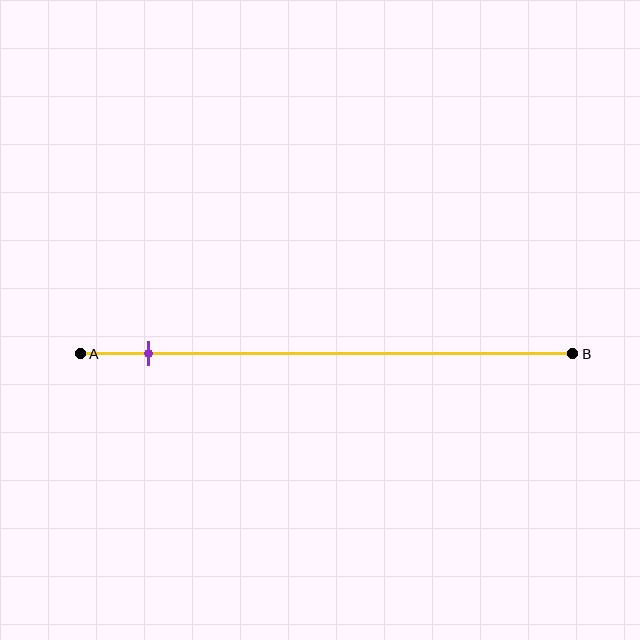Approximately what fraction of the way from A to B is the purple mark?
The purple mark is approximately 15% of the way from A to B.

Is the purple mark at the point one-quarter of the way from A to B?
No, the mark is at about 15% from A, not at the 25% one-quarter point.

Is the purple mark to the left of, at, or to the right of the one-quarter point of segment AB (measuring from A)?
The purple mark is to the left of the one-quarter point of segment AB.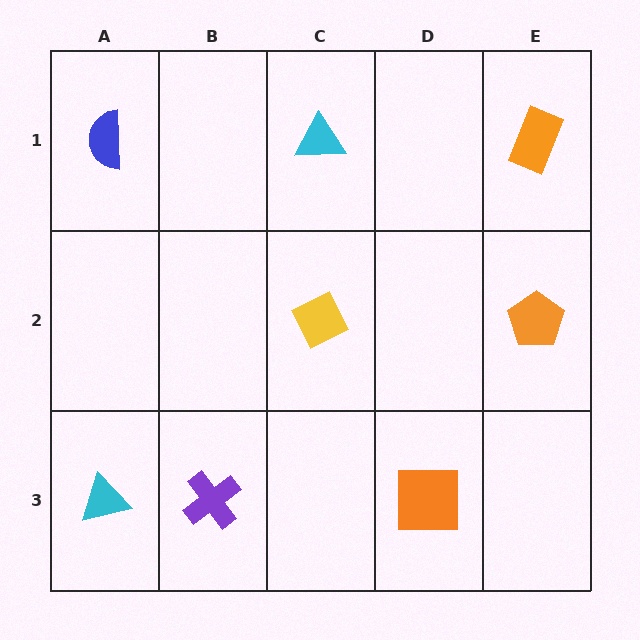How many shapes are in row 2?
2 shapes.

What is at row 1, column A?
A blue semicircle.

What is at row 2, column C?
A yellow diamond.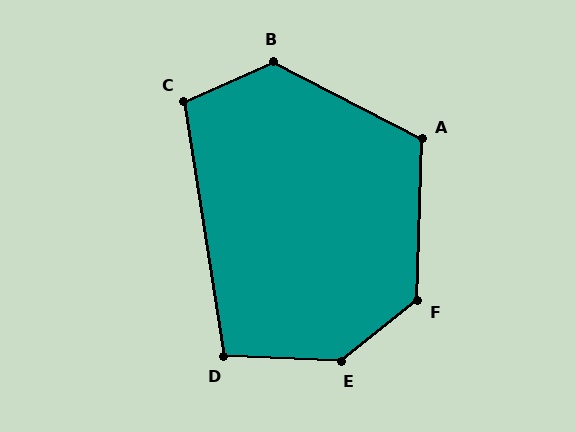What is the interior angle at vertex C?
Approximately 105 degrees (obtuse).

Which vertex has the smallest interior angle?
D, at approximately 101 degrees.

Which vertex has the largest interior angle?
E, at approximately 139 degrees.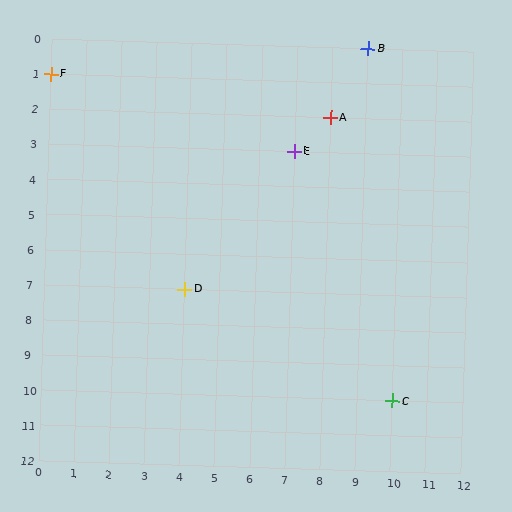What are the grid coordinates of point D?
Point D is at grid coordinates (4, 7).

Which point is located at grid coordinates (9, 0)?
Point B is at (9, 0).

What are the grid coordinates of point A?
Point A is at grid coordinates (8, 2).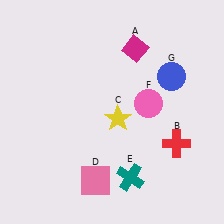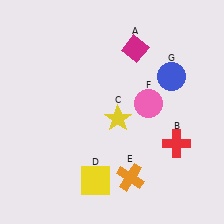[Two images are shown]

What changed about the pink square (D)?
In Image 1, D is pink. In Image 2, it changed to yellow.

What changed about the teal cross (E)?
In Image 1, E is teal. In Image 2, it changed to orange.